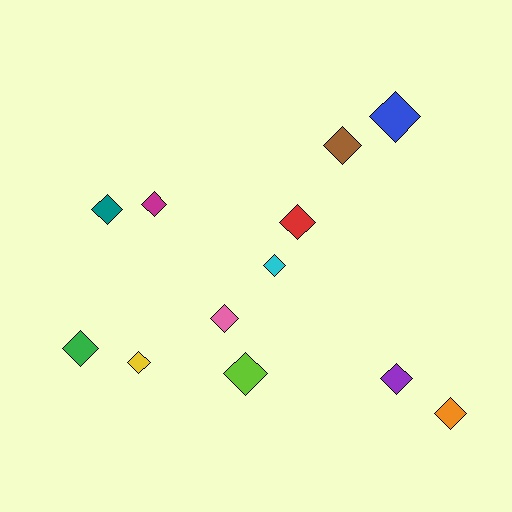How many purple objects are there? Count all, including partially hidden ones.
There is 1 purple object.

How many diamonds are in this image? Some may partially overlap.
There are 12 diamonds.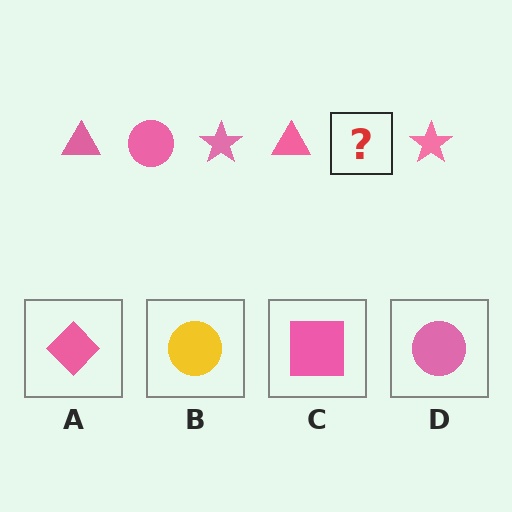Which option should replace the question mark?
Option D.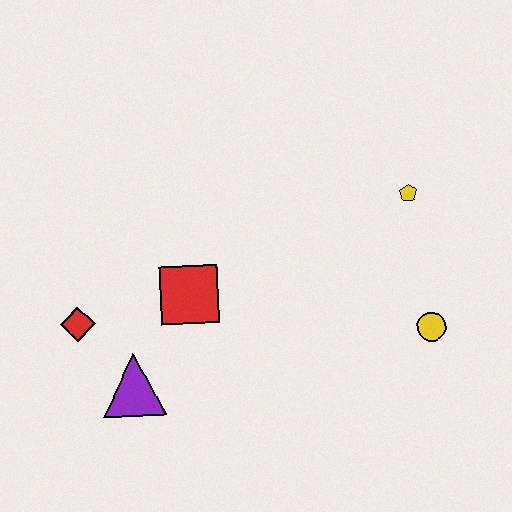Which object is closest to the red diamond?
The purple triangle is closest to the red diamond.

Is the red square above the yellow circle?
Yes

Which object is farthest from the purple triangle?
The yellow pentagon is farthest from the purple triangle.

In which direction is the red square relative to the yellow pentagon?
The red square is to the left of the yellow pentagon.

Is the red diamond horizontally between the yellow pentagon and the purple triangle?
No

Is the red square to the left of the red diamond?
No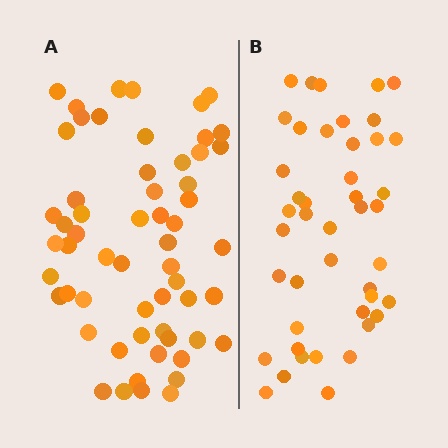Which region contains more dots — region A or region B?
Region A (the left region) has more dots.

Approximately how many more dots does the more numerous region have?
Region A has approximately 15 more dots than region B.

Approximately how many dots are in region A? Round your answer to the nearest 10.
About 60 dots. (The exact count is 58, which rounds to 60.)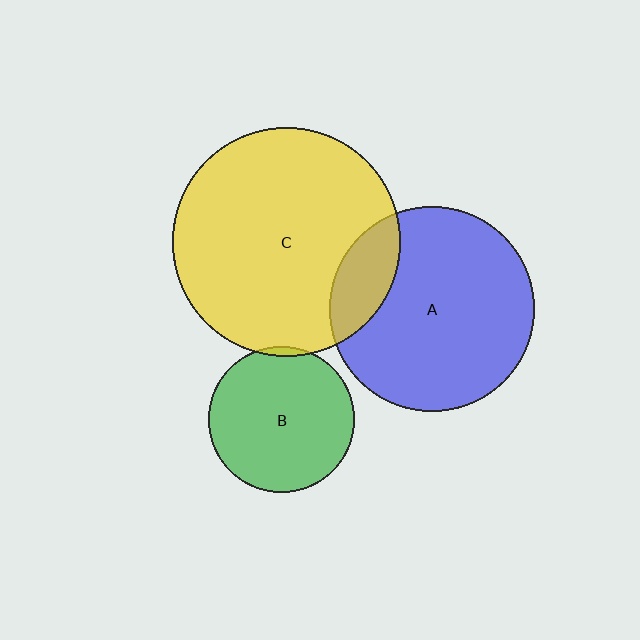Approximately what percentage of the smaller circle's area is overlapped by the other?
Approximately 5%.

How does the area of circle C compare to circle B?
Approximately 2.4 times.